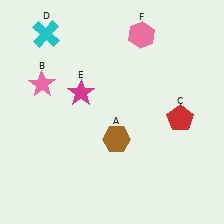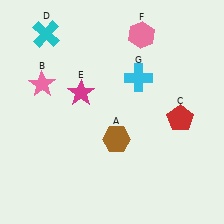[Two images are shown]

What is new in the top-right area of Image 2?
A cyan cross (G) was added in the top-right area of Image 2.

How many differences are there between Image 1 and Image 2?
There is 1 difference between the two images.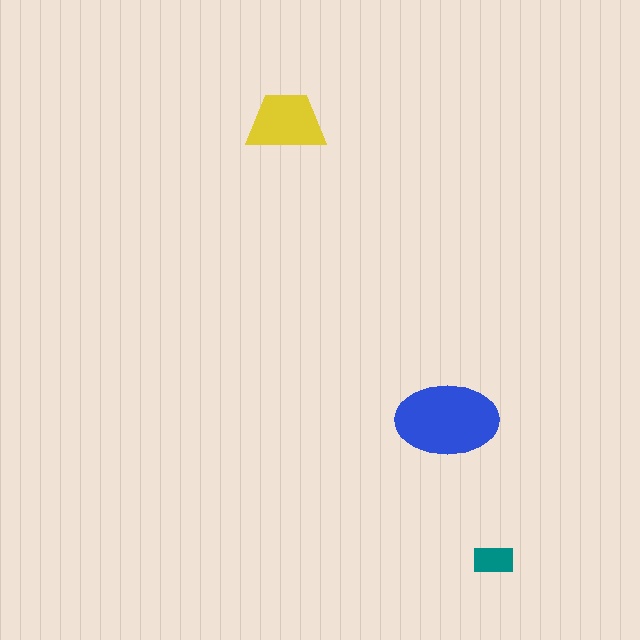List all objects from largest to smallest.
The blue ellipse, the yellow trapezoid, the teal rectangle.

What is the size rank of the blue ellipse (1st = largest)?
1st.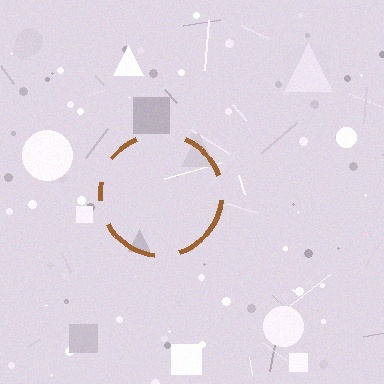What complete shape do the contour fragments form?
The contour fragments form a circle.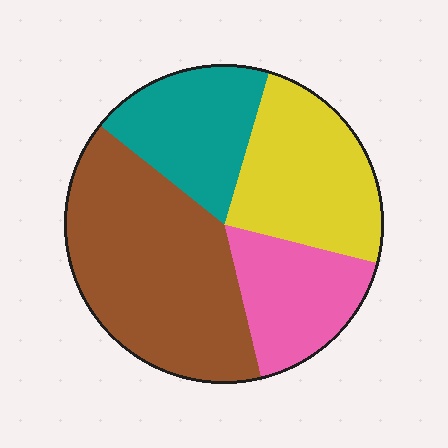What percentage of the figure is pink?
Pink covers roughly 15% of the figure.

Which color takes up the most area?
Brown, at roughly 40%.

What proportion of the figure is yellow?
Yellow takes up about one quarter (1/4) of the figure.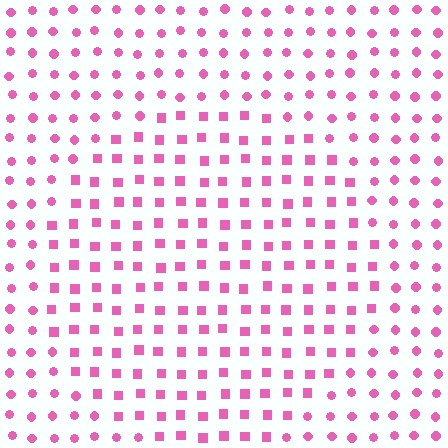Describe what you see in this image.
The image is filled with small pink elements arranged in a uniform grid. A circle-shaped region contains squares, while the surrounding area contains circles. The boundary is defined purely by the change in element shape.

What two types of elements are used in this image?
The image uses squares inside the circle region and circles outside it.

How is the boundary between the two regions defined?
The boundary is defined by a change in element shape: squares inside vs. circles outside. All elements share the same color and spacing.